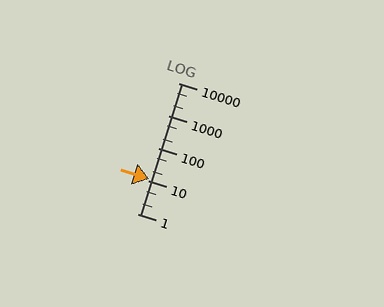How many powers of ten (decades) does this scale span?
The scale spans 4 decades, from 1 to 10000.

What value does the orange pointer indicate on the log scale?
The pointer indicates approximately 12.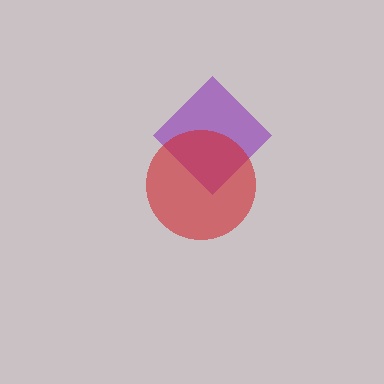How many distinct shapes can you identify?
There are 2 distinct shapes: a purple diamond, a red circle.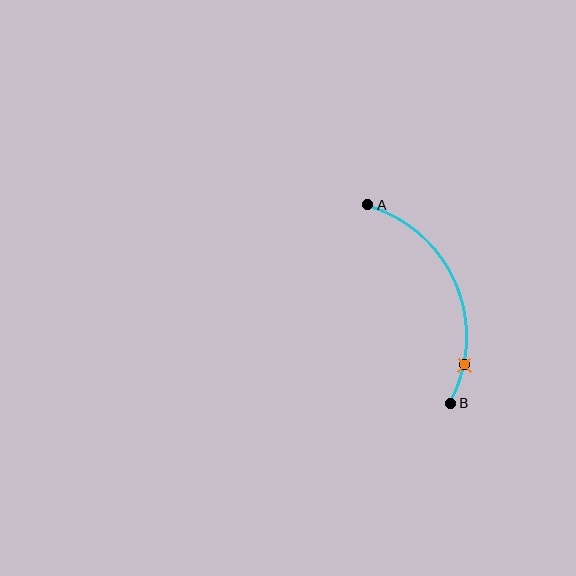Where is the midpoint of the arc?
The arc midpoint is the point on the curve farthest from the straight line joining A and B. It sits to the right of that line.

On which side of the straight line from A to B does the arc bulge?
The arc bulges to the right of the straight line connecting A and B.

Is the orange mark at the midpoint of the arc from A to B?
No. The orange mark lies on the arc but is closer to endpoint B. The arc midpoint would be at the point on the curve equidistant along the arc from both A and B.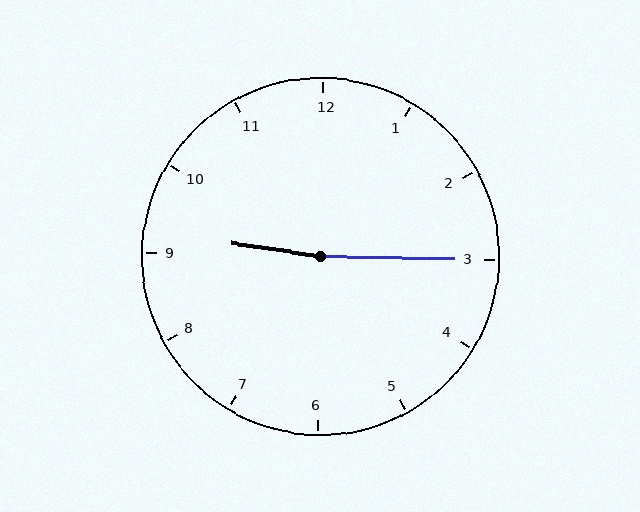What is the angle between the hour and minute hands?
Approximately 172 degrees.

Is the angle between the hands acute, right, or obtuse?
It is obtuse.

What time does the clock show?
9:15.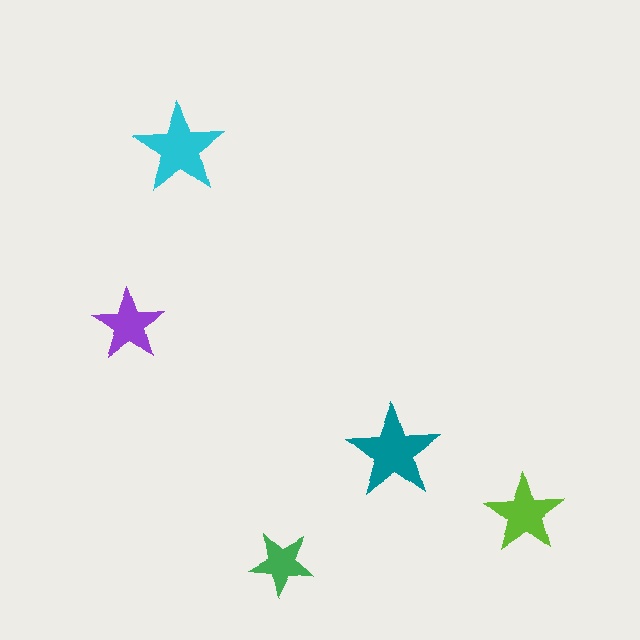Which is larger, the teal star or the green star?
The teal one.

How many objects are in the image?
There are 5 objects in the image.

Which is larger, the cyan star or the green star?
The cyan one.